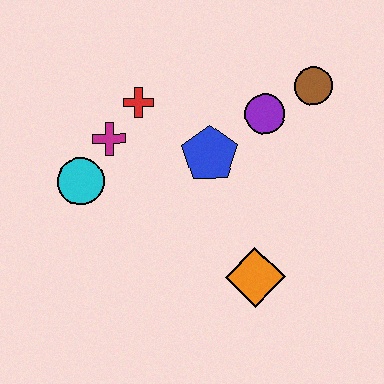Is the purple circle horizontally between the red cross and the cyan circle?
No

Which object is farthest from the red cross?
The orange diamond is farthest from the red cross.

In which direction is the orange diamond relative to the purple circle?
The orange diamond is below the purple circle.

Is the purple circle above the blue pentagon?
Yes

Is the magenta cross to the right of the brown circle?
No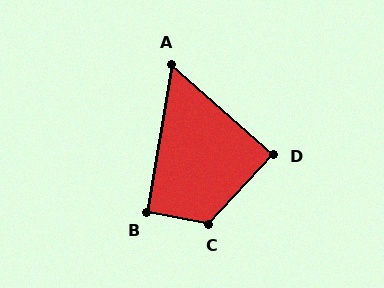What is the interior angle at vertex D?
Approximately 88 degrees (approximately right).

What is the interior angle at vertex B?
Approximately 92 degrees (approximately right).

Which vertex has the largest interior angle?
C, at approximately 122 degrees.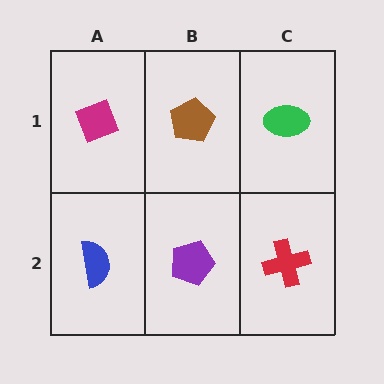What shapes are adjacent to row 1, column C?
A red cross (row 2, column C), a brown pentagon (row 1, column B).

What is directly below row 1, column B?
A purple pentagon.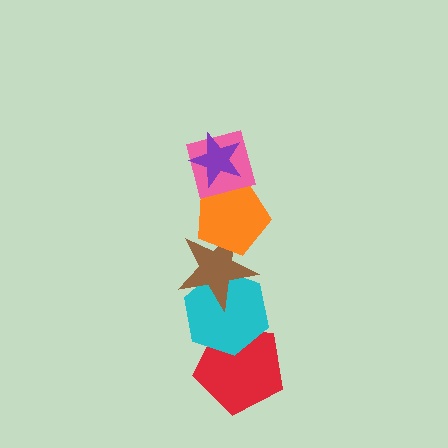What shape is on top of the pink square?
The purple star is on top of the pink square.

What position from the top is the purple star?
The purple star is 1st from the top.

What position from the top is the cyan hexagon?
The cyan hexagon is 5th from the top.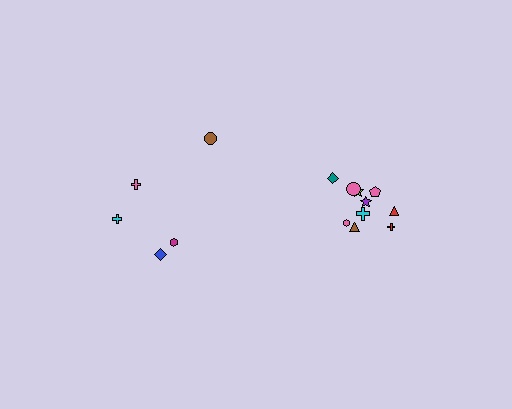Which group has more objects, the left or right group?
The right group.